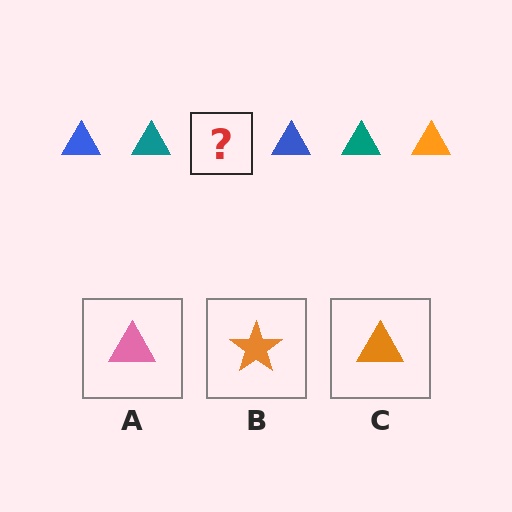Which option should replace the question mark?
Option C.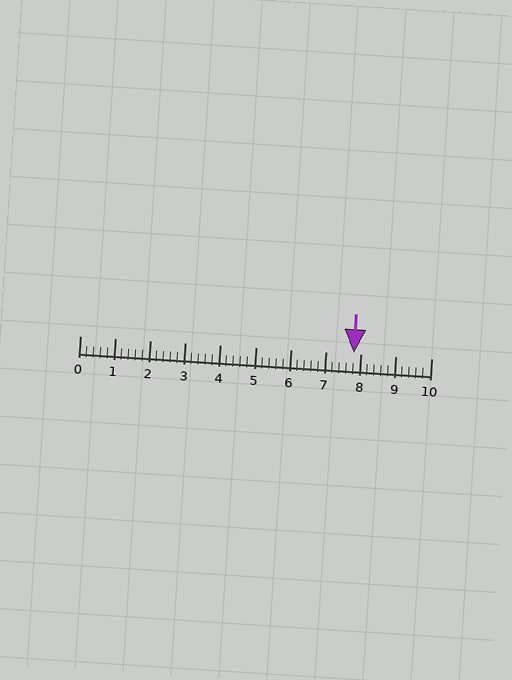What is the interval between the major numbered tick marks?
The major tick marks are spaced 1 units apart.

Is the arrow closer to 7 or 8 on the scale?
The arrow is closer to 8.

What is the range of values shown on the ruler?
The ruler shows values from 0 to 10.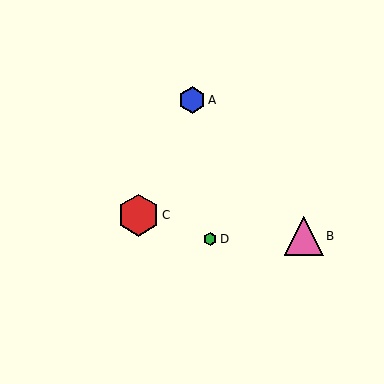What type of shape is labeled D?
Shape D is a green hexagon.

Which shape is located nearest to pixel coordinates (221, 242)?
The green hexagon (labeled D) at (210, 239) is nearest to that location.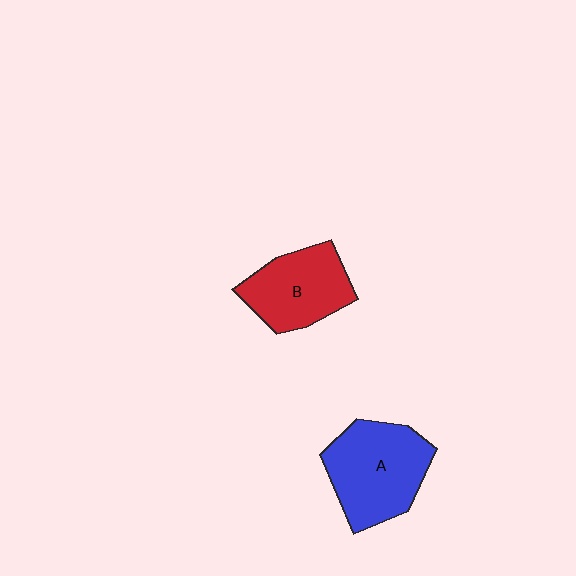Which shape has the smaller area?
Shape B (red).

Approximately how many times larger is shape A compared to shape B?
Approximately 1.2 times.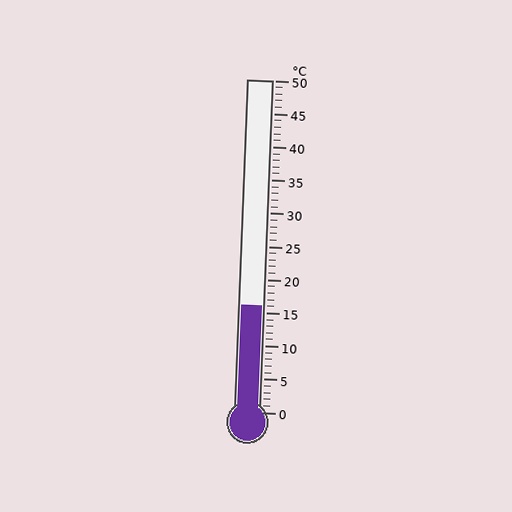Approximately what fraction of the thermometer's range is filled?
The thermometer is filled to approximately 30% of its range.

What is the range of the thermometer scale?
The thermometer scale ranges from 0°C to 50°C.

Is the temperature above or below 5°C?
The temperature is above 5°C.